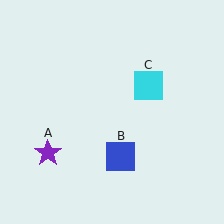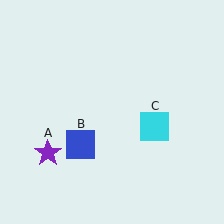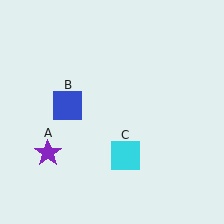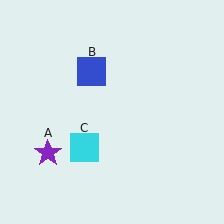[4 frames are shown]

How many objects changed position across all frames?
2 objects changed position: blue square (object B), cyan square (object C).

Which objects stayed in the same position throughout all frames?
Purple star (object A) remained stationary.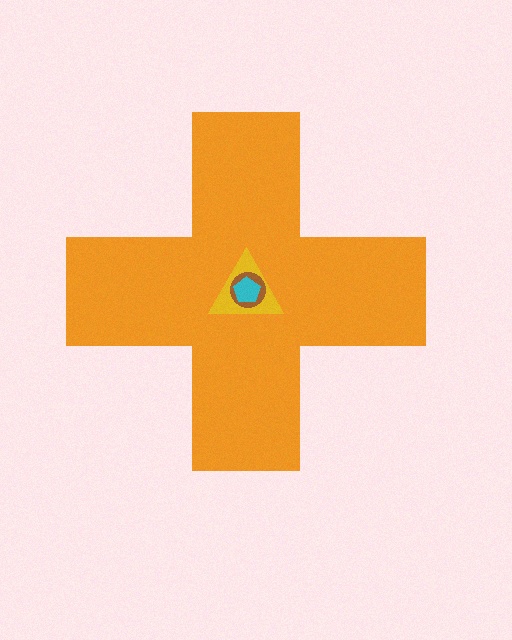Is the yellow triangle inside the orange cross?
Yes.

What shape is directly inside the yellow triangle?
The brown circle.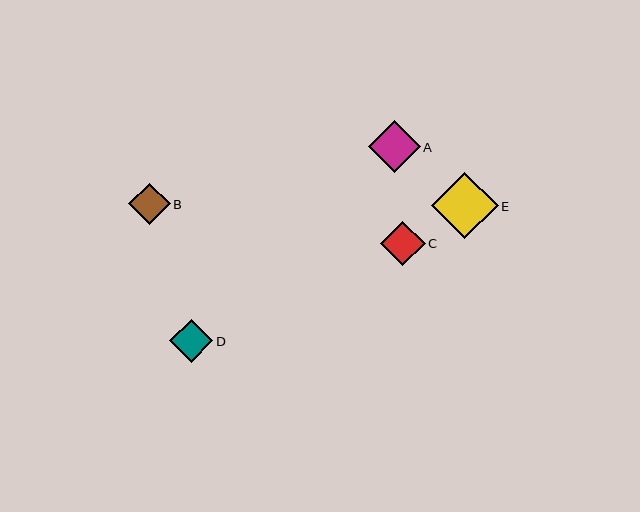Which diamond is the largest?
Diamond E is the largest with a size of approximately 66 pixels.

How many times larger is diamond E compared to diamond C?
Diamond E is approximately 1.5 times the size of diamond C.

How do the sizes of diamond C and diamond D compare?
Diamond C and diamond D are approximately the same size.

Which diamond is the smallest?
Diamond B is the smallest with a size of approximately 42 pixels.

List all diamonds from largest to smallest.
From largest to smallest: E, A, C, D, B.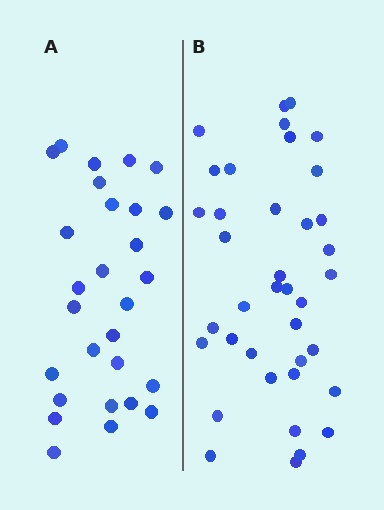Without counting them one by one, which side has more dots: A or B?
Region B (the right region) has more dots.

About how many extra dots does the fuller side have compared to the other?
Region B has roughly 10 or so more dots than region A.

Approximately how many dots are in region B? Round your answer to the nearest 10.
About 40 dots. (The exact count is 38, which rounds to 40.)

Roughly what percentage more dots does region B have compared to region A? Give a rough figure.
About 35% more.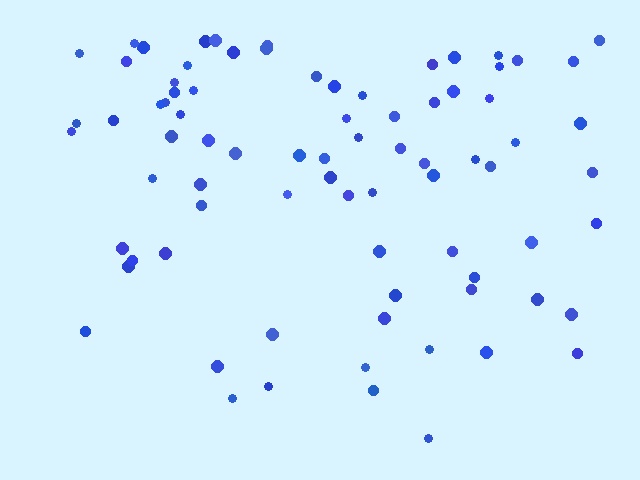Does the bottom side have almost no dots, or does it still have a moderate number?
Still a moderate number, just noticeably fewer than the top.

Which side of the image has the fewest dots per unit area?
The bottom.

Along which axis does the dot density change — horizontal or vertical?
Vertical.